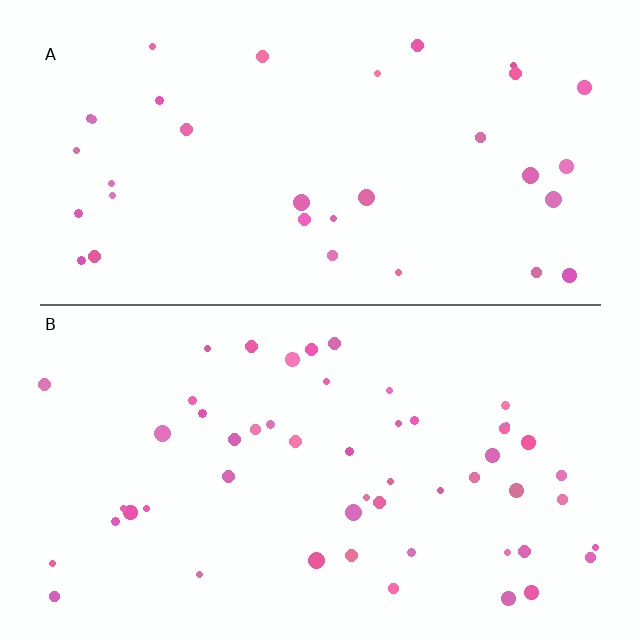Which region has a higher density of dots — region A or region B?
B (the bottom).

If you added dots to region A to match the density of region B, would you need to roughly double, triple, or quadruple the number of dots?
Approximately double.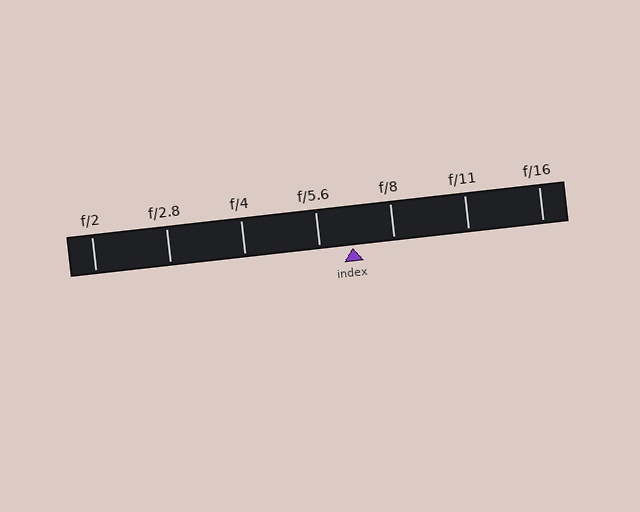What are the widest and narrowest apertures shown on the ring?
The widest aperture shown is f/2 and the narrowest is f/16.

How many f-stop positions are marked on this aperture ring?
There are 7 f-stop positions marked.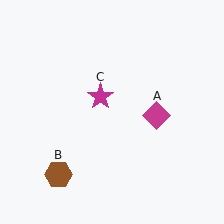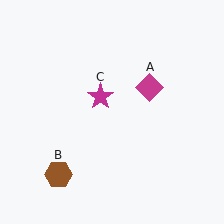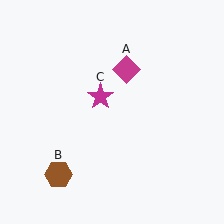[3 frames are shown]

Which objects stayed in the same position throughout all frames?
Brown hexagon (object B) and magenta star (object C) remained stationary.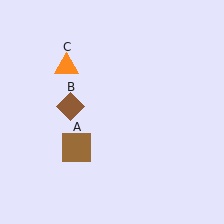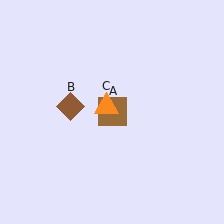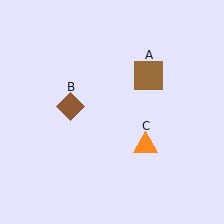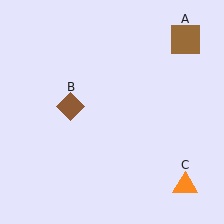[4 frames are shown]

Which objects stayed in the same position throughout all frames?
Brown diamond (object B) remained stationary.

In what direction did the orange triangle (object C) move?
The orange triangle (object C) moved down and to the right.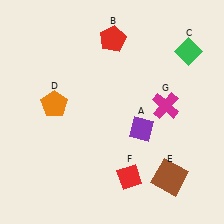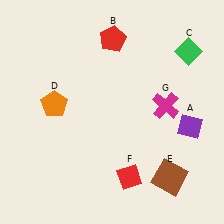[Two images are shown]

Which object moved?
The purple diamond (A) moved right.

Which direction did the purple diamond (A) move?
The purple diamond (A) moved right.